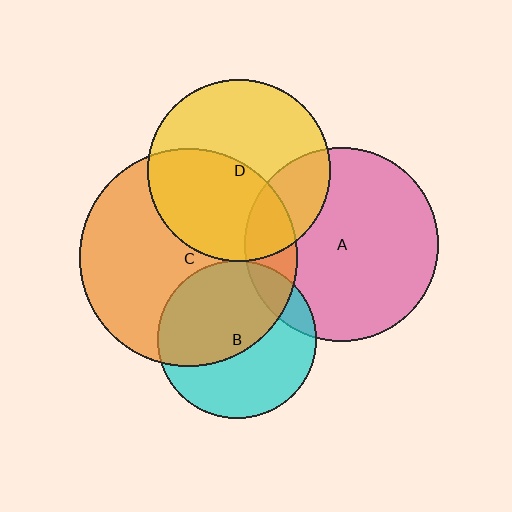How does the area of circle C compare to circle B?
Approximately 1.9 times.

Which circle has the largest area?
Circle C (orange).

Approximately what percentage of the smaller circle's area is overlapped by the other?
Approximately 25%.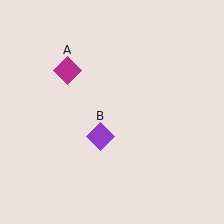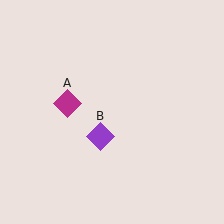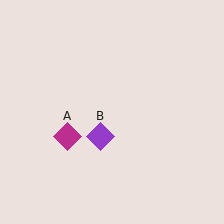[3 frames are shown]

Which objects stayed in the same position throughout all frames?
Purple diamond (object B) remained stationary.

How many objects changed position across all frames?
1 object changed position: magenta diamond (object A).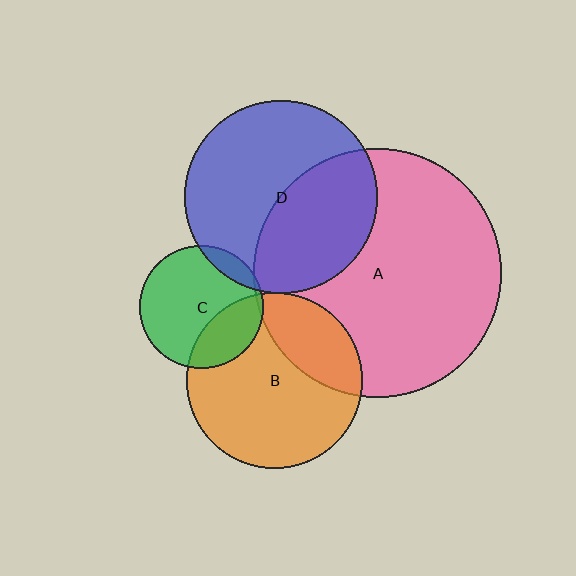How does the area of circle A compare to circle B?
Approximately 2.0 times.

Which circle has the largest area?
Circle A (pink).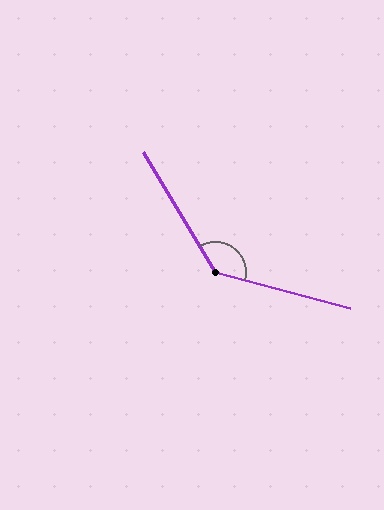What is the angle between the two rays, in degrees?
Approximately 135 degrees.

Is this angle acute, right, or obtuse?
It is obtuse.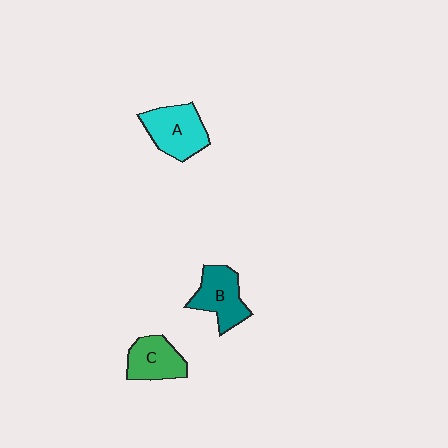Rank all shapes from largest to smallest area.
From largest to smallest: A (cyan), B (teal), C (green).